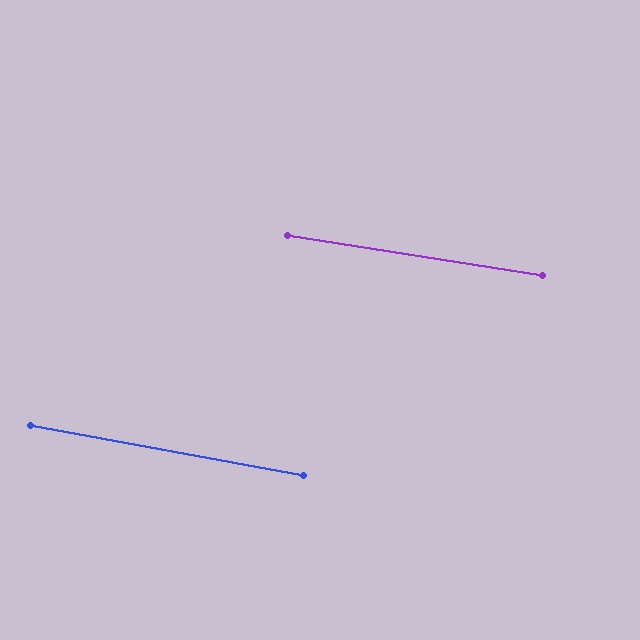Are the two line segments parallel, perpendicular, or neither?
Parallel — their directions differ by only 1.5°.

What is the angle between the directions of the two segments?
Approximately 1 degree.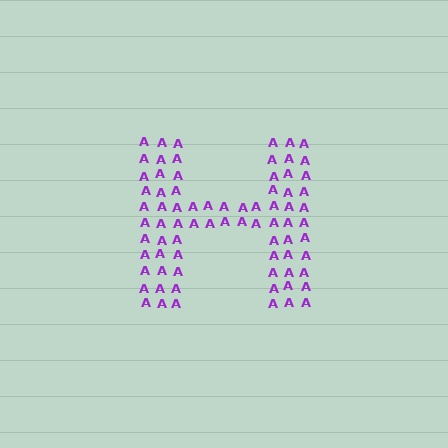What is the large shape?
The large shape is the letter H.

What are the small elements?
The small elements are letter A's.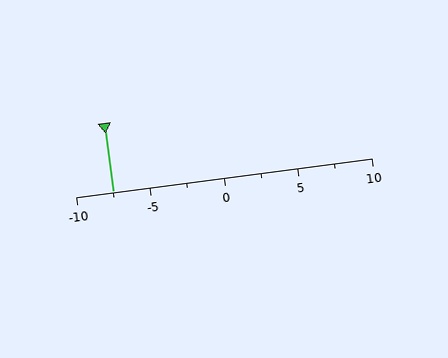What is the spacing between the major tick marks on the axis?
The major ticks are spaced 5 apart.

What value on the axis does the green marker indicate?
The marker indicates approximately -7.5.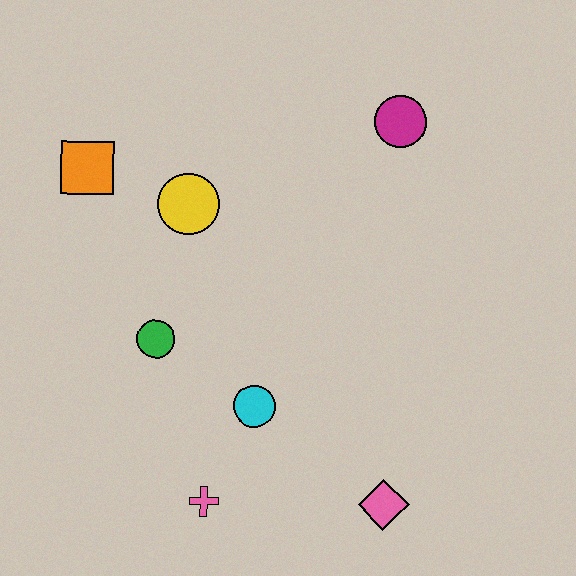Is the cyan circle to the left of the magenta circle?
Yes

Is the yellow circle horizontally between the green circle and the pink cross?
Yes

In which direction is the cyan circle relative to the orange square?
The cyan circle is below the orange square.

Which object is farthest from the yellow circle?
The pink diamond is farthest from the yellow circle.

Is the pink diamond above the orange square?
No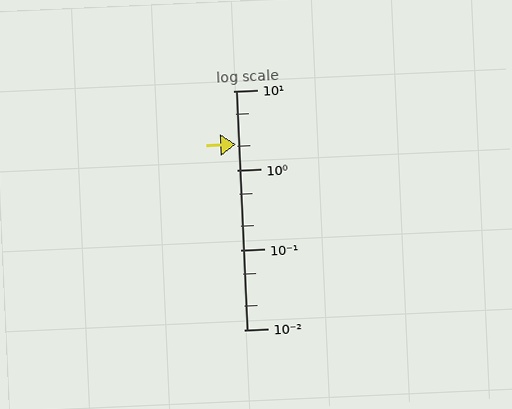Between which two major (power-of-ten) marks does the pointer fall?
The pointer is between 1 and 10.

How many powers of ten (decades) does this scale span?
The scale spans 3 decades, from 0.01 to 10.